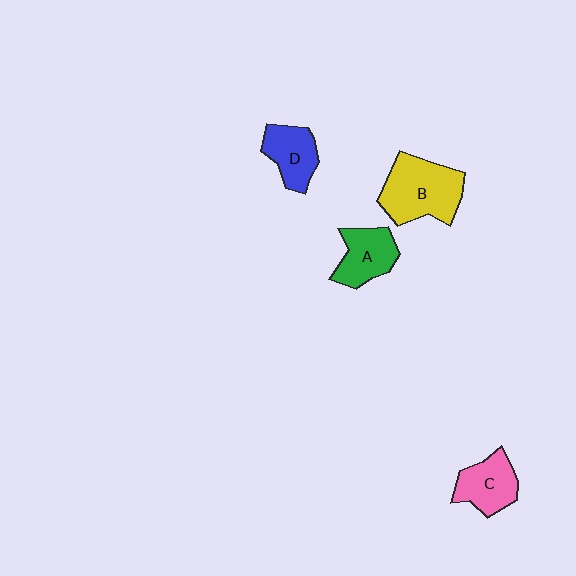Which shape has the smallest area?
Shape D (blue).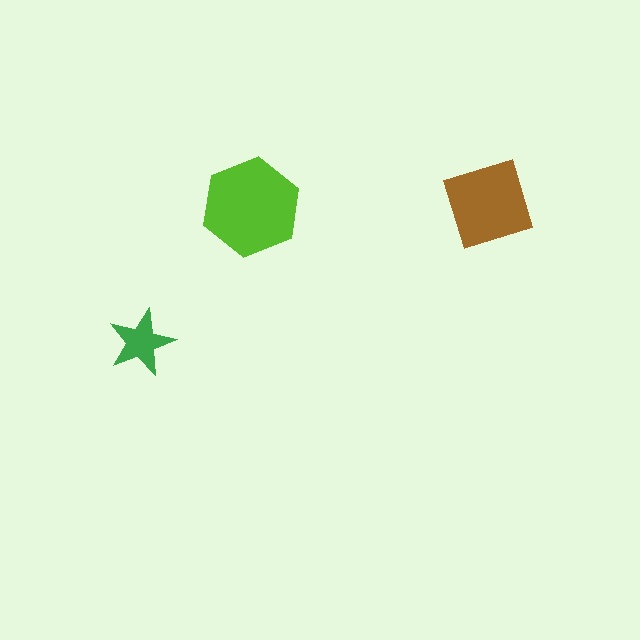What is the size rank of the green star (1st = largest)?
3rd.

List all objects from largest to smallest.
The lime hexagon, the brown diamond, the green star.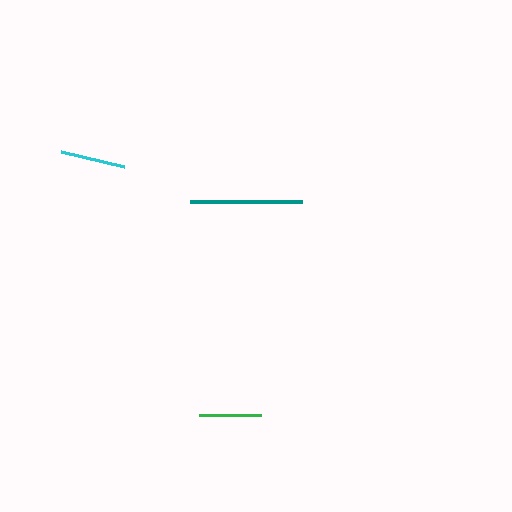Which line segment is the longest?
The teal line is the longest at approximately 113 pixels.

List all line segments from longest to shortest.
From longest to shortest: teal, cyan, green.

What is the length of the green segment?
The green segment is approximately 62 pixels long.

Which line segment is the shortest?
The green line is the shortest at approximately 62 pixels.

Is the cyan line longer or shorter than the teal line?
The teal line is longer than the cyan line.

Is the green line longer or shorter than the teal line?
The teal line is longer than the green line.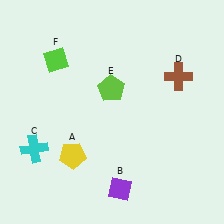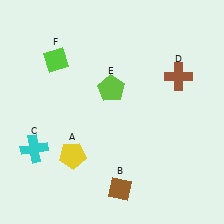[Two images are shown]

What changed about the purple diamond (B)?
In Image 1, B is purple. In Image 2, it changed to brown.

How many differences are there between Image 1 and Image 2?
There is 1 difference between the two images.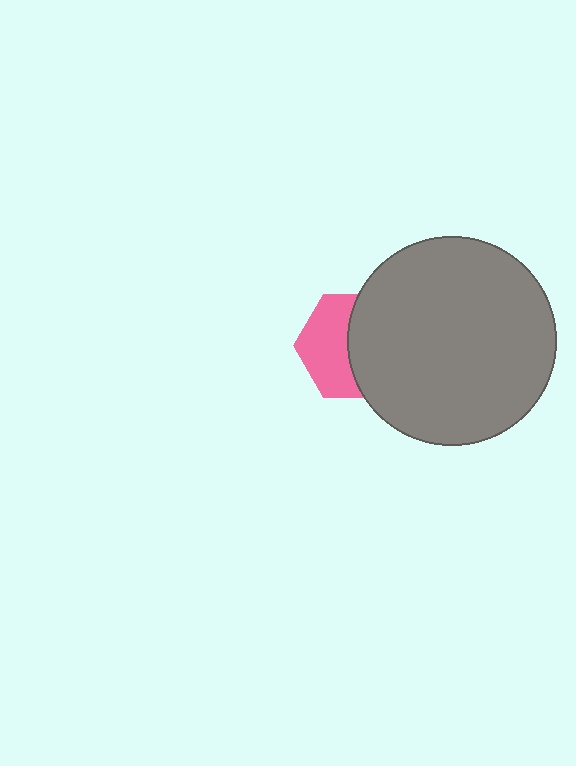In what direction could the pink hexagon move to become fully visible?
The pink hexagon could move left. That would shift it out from behind the gray circle entirely.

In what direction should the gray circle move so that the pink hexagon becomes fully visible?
The gray circle should move right. That is the shortest direction to clear the overlap and leave the pink hexagon fully visible.